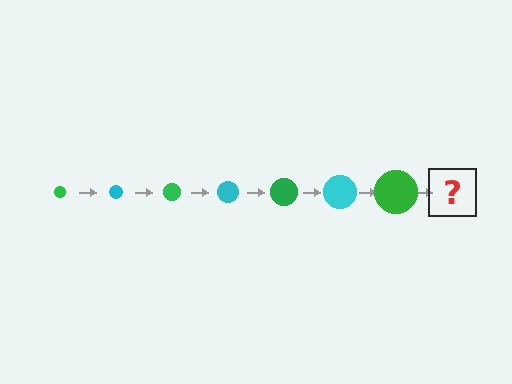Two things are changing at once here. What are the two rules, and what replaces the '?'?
The two rules are that the circle grows larger each step and the color cycles through green and cyan. The '?' should be a cyan circle, larger than the previous one.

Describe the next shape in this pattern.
It should be a cyan circle, larger than the previous one.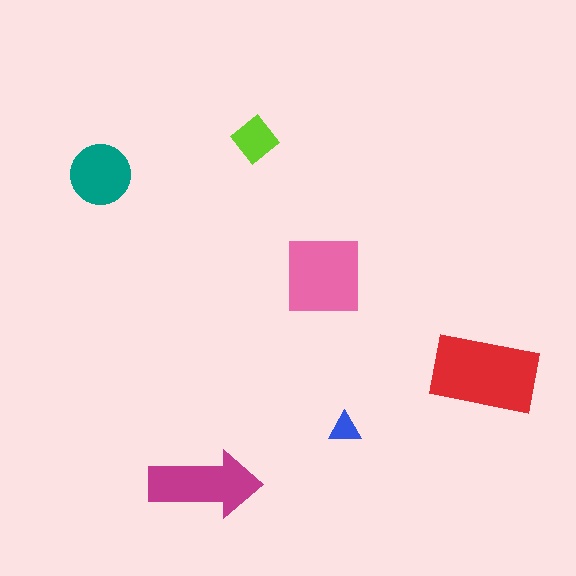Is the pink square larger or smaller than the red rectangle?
Smaller.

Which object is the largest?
The red rectangle.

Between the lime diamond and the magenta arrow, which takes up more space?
The magenta arrow.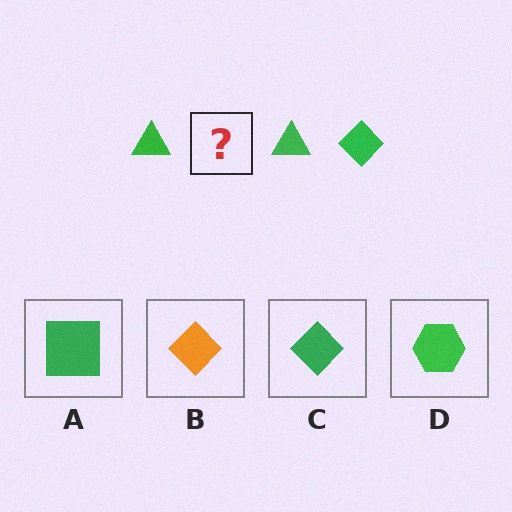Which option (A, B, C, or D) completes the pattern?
C.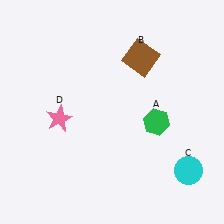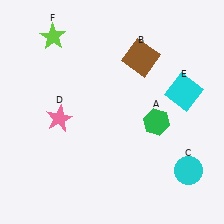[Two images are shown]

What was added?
A cyan square (E), a lime star (F) were added in Image 2.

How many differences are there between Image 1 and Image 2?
There are 2 differences between the two images.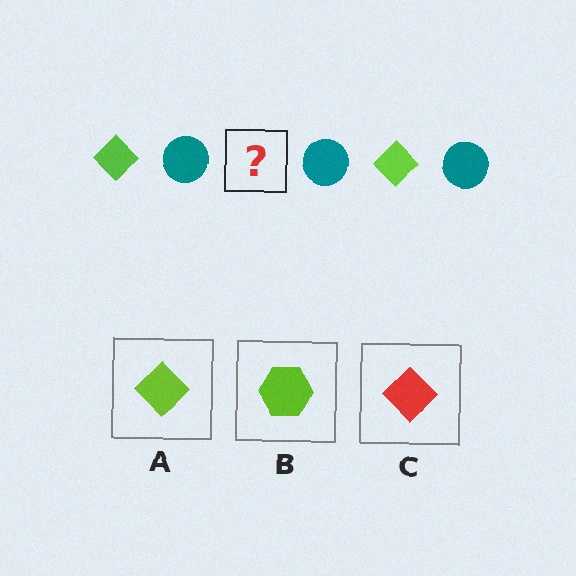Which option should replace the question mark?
Option A.